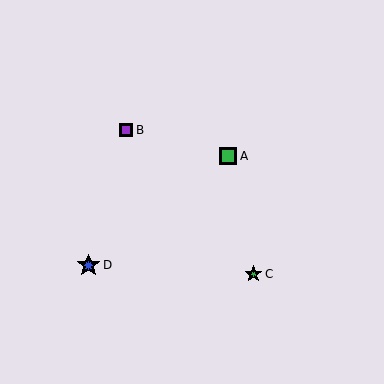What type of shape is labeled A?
Shape A is a green square.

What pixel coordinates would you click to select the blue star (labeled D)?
Click at (88, 265) to select the blue star D.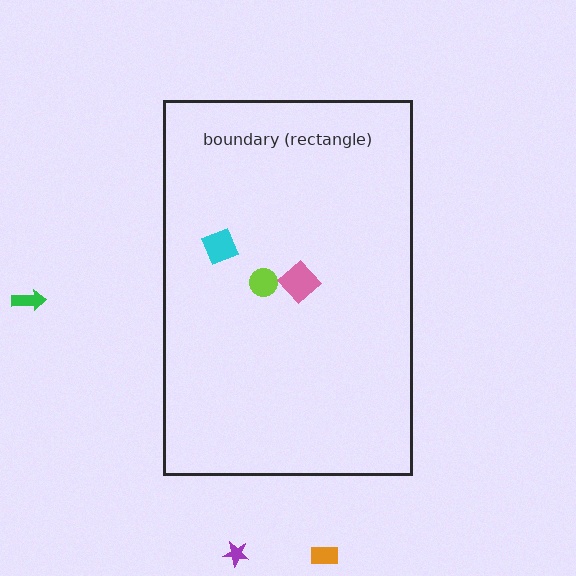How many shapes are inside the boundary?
3 inside, 3 outside.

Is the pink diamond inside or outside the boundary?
Inside.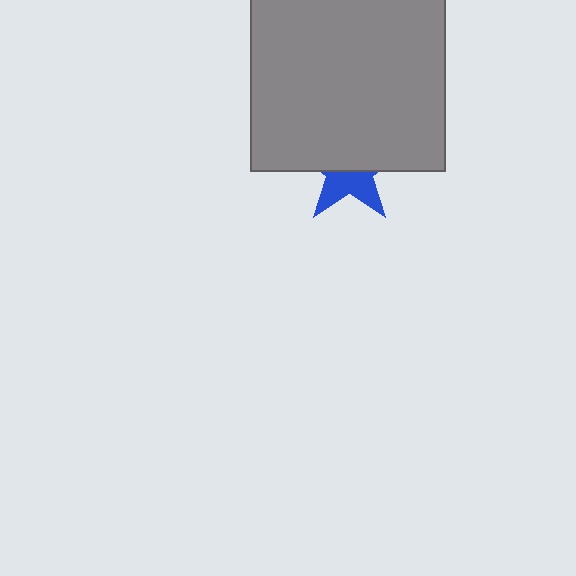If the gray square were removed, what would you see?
You would see the complete blue star.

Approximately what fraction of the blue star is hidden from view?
Roughly 58% of the blue star is hidden behind the gray square.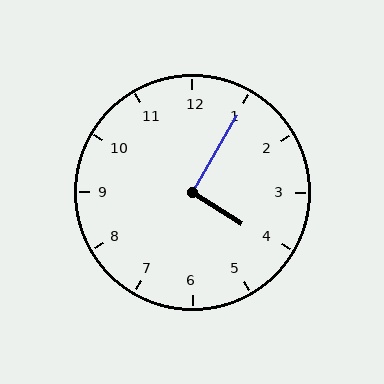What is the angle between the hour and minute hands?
Approximately 92 degrees.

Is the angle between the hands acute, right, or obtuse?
It is right.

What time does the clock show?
4:05.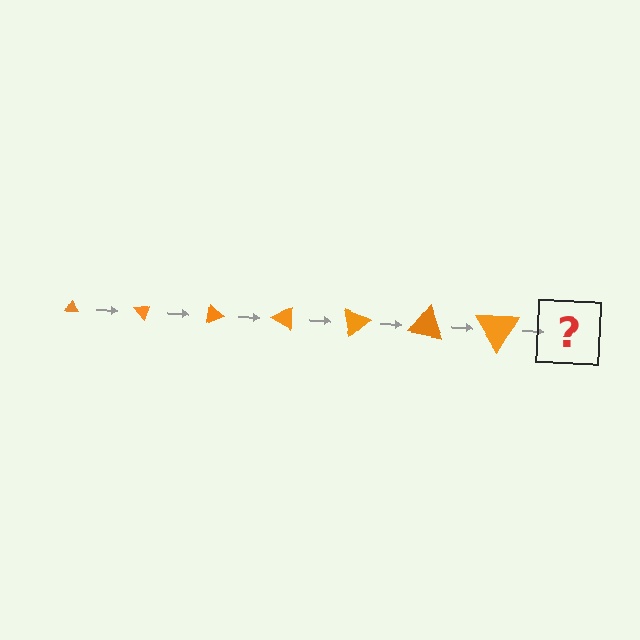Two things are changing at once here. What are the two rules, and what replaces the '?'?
The two rules are that the triangle grows larger each step and it rotates 50 degrees each step. The '?' should be a triangle, larger than the previous one and rotated 350 degrees from the start.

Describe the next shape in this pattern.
It should be a triangle, larger than the previous one and rotated 350 degrees from the start.